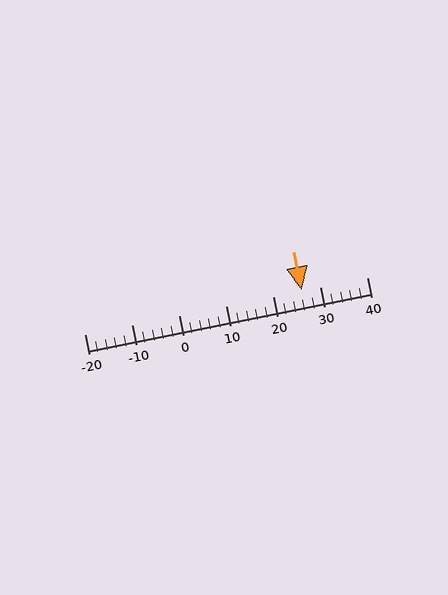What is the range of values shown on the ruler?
The ruler shows values from -20 to 40.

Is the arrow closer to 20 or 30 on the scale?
The arrow is closer to 30.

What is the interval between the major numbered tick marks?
The major tick marks are spaced 10 units apart.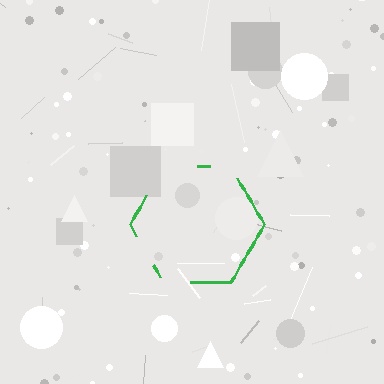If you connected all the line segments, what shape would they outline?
They would outline a hexagon.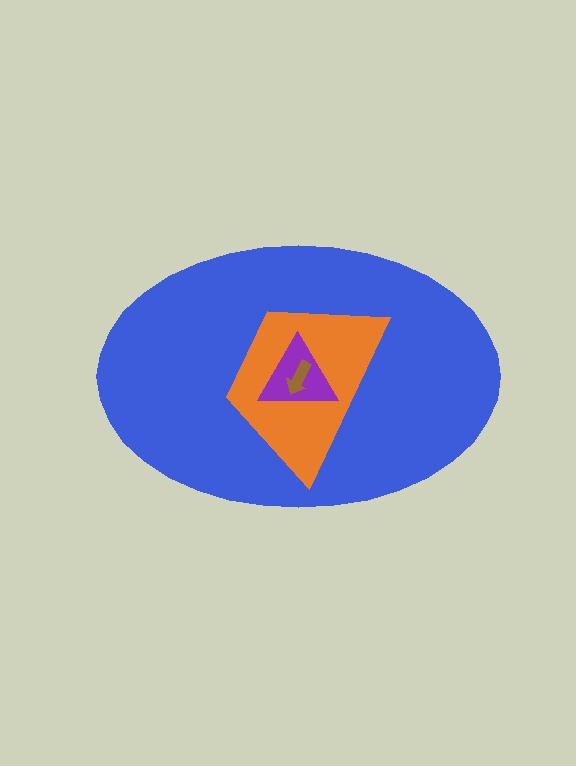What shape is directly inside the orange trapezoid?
The purple triangle.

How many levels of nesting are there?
4.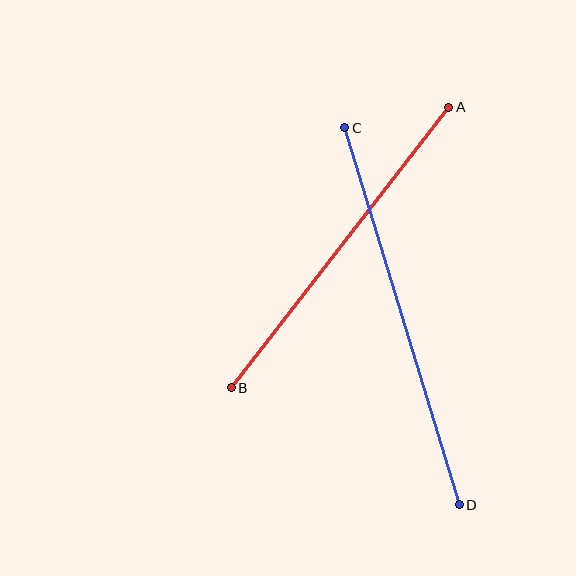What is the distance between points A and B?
The distance is approximately 355 pixels.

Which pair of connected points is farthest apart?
Points C and D are farthest apart.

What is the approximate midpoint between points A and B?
The midpoint is at approximately (340, 248) pixels.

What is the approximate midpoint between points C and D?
The midpoint is at approximately (402, 316) pixels.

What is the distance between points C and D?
The distance is approximately 394 pixels.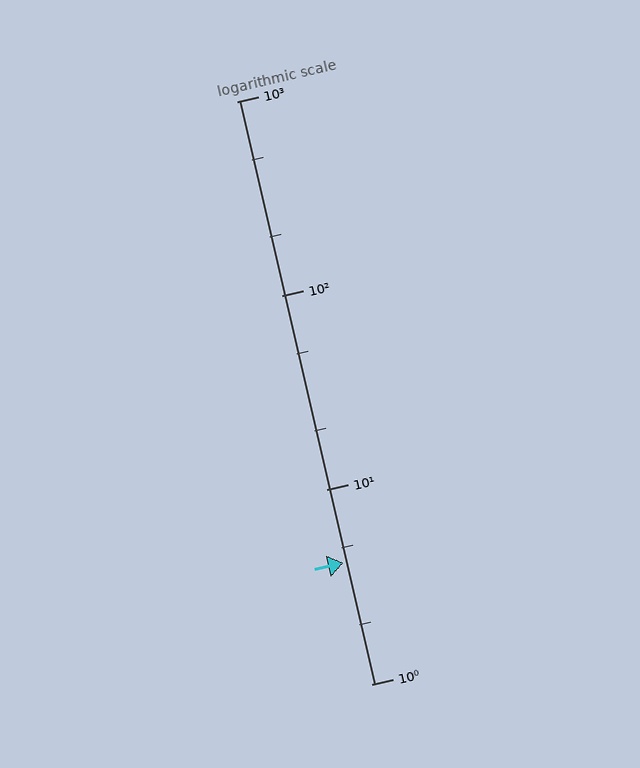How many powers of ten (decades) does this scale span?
The scale spans 3 decades, from 1 to 1000.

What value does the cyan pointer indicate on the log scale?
The pointer indicates approximately 4.2.